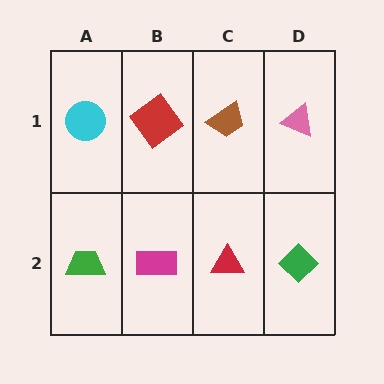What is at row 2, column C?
A red triangle.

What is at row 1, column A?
A cyan circle.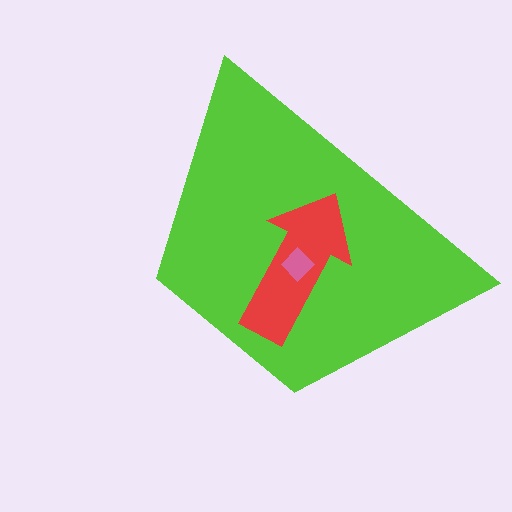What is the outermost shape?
The lime trapezoid.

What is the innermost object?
The pink diamond.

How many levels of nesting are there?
3.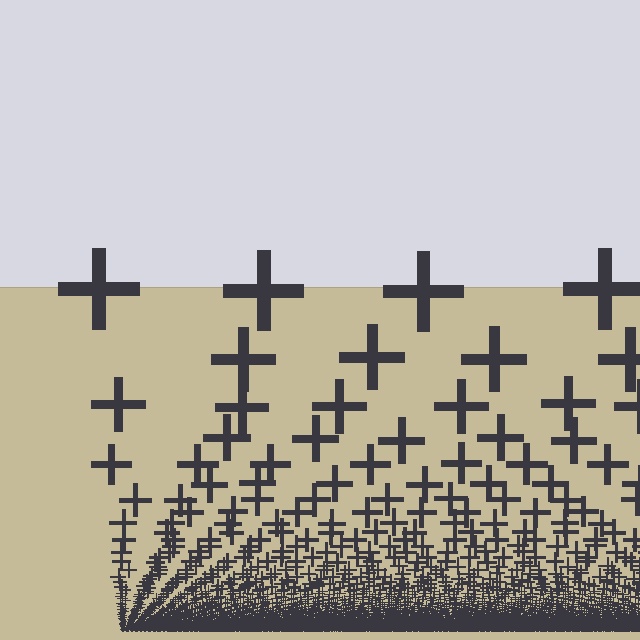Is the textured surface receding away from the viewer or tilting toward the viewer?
The surface appears to tilt toward the viewer. Texture elements get larger and sparser toward the top.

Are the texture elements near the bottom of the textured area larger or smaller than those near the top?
Smaller. The gradient is inverted — elements near the bottom are smaller and denser.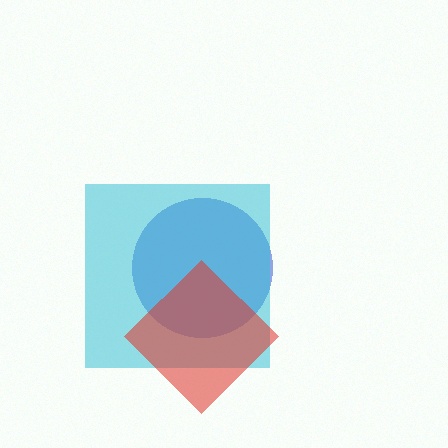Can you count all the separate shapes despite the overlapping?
Yes, there are 3 separate shapes.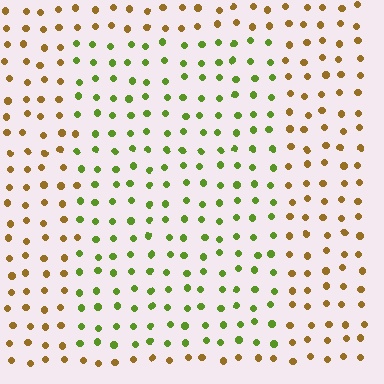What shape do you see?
I see a rectangle.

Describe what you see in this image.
The image is filled with small brown elements in a uniform arrangement. A rectangle-shaped region is visible where the elements are tinted to a slightly different hue, forming a subtle color boundary.